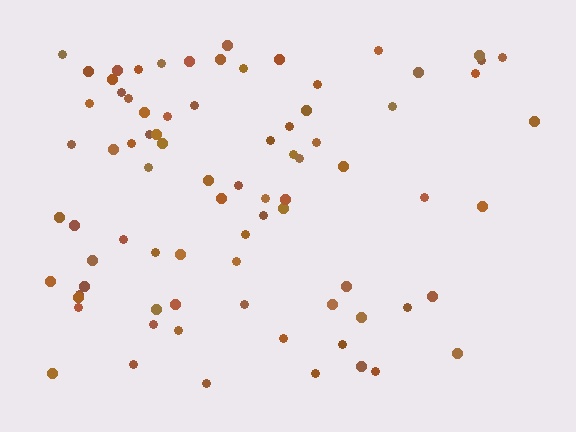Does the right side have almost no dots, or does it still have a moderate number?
Still a moderate number, just noticeably fewer than the left.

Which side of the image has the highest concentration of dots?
The left.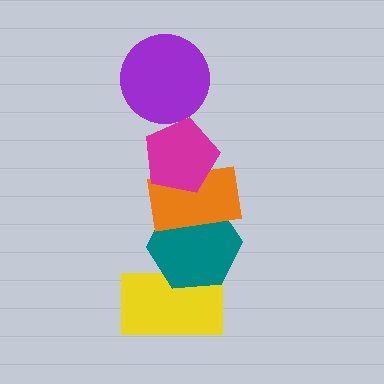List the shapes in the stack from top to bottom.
From top to bottom: the purple circle, the magenta pentagon, the orange rectangle, the teal hexagon, the yellow rectangle.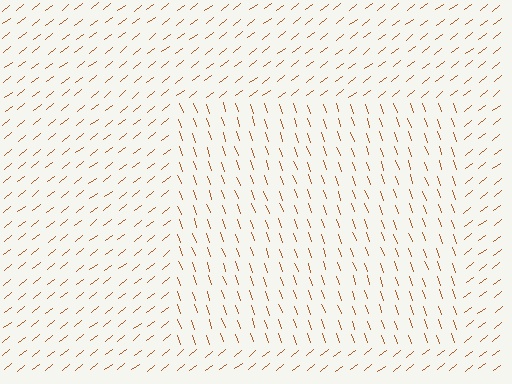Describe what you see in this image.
The image is filled with small brown line segments. A rectangle region in the image has lines oriented differently from the surrounding lines, creating a visible texture boundary.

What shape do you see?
I see a rectangle.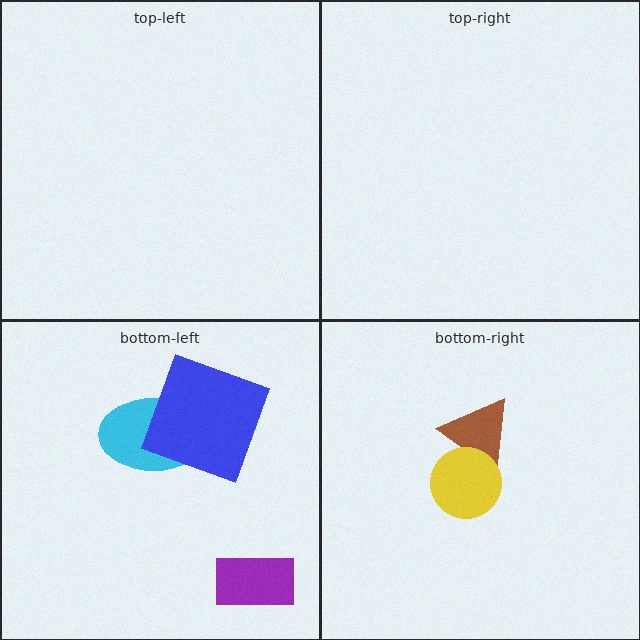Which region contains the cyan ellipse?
The bottom-left region.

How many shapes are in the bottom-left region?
3.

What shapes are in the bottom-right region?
The brown triangle, the yellow circle.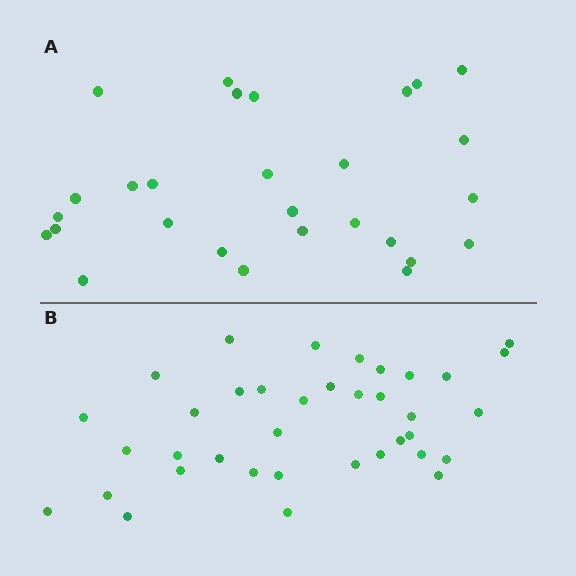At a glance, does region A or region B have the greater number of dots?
Region B (the bottom region) has more dots.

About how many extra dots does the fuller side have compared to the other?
Region B has roughly 8 or so more dots than region A.